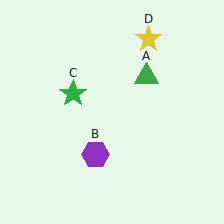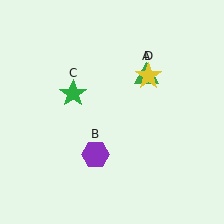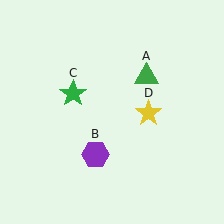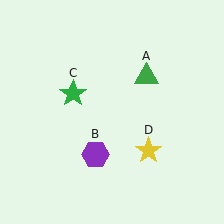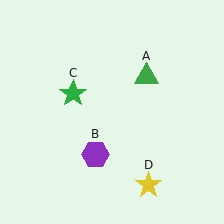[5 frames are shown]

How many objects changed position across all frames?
1 object changed position: yellow star (object D).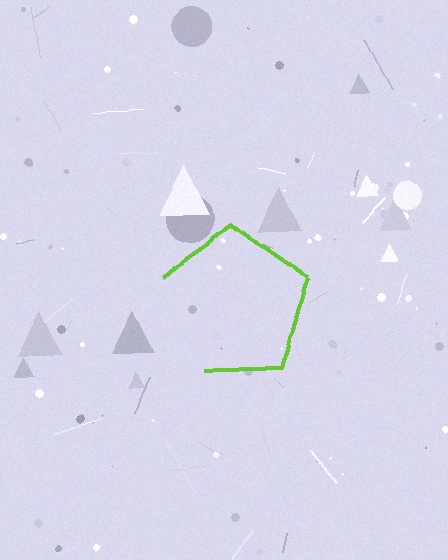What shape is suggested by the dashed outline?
The dashed outline suggests a pentagon.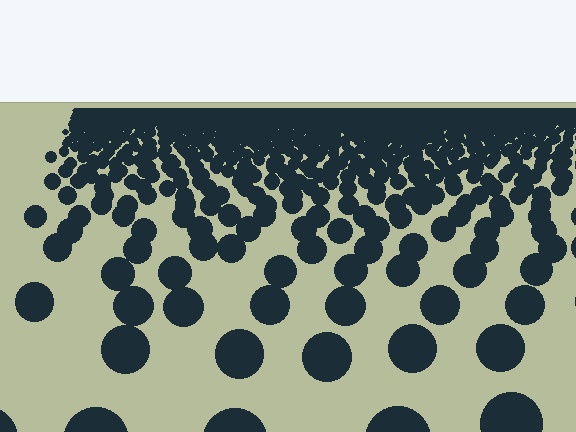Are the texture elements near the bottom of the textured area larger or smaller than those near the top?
Larger. Near the bottom, elements are closer to the viewer and appear at a bigger on-screen size.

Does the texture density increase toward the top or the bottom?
Density increases toward the top.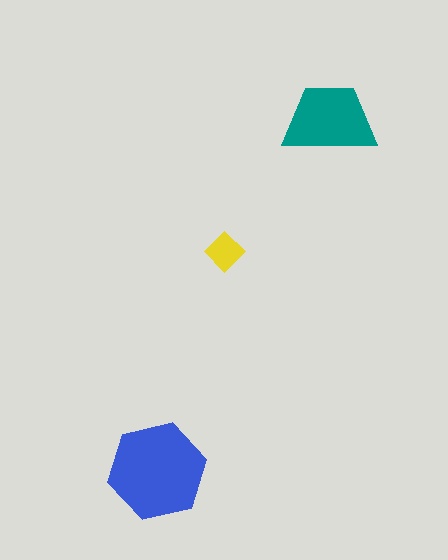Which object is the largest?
The blue hexagon.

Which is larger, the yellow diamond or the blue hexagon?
The blue hexagon.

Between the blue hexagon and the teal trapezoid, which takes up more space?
The blue hexagon.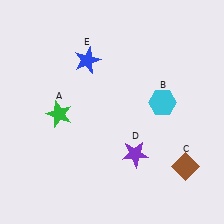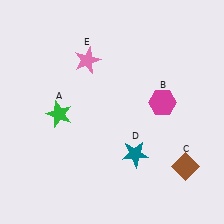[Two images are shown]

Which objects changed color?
B changed from cyan to magenta. D changed from purple to teal. E changed from blue to pink.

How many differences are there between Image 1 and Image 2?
There are 3 differences between the two images.